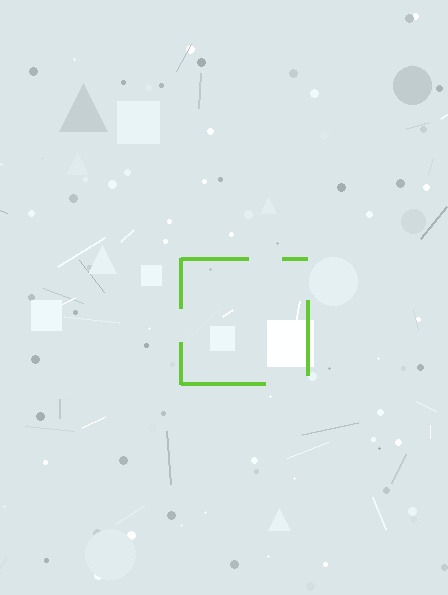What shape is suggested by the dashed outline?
The dashed outline suggests a square.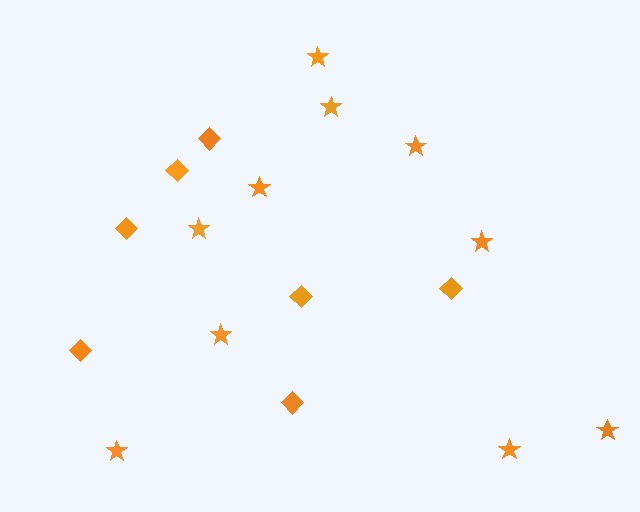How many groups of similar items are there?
There are 2 groups: one group of diamonds (7) and one group of stars (10).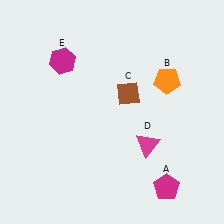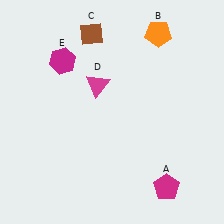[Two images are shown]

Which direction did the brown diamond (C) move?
The brown diamond (C) moved up.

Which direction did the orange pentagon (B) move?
The orange pentagon (B) moved up.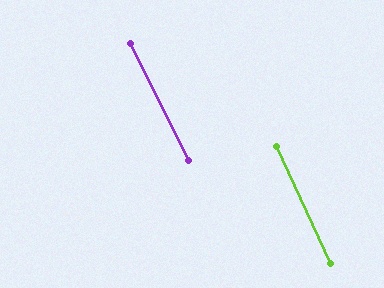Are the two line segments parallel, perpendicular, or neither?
Parallel — their directions differ by only 1.2°.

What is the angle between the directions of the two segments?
Approximately 1 degree.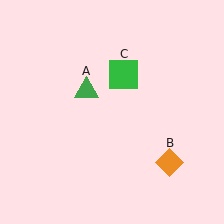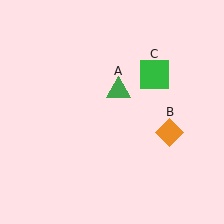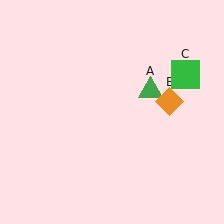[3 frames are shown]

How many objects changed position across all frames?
3 objects changed position: green triangle (object A), orange diamond (object B), green square (object C).